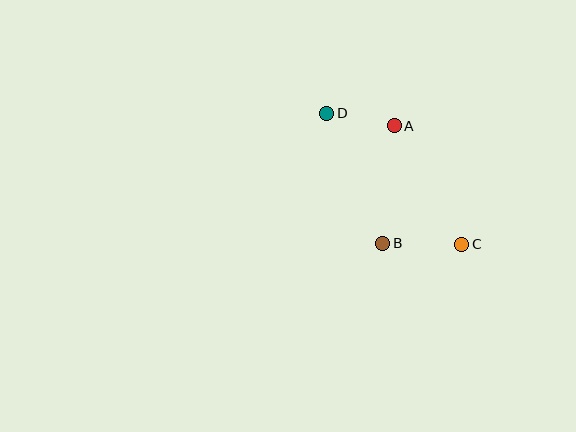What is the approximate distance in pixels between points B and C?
The distance between B and C is approximately 79 pixels.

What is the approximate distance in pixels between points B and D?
The distance between B and D is approximately 142 pixels.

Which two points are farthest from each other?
Points C and D are farthest from each other.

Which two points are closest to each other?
Points A and D are closest to each other.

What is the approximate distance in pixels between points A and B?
The distance between A and B is approximately 118 pixels.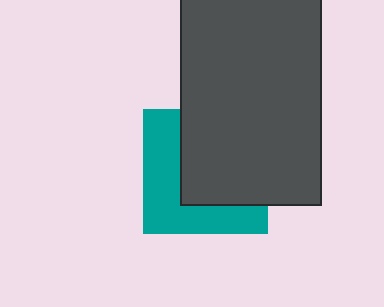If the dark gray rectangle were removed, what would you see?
You would see the complete teal square.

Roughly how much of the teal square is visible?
About half of it is visible (roughly 45%).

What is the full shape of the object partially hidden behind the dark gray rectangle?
The partially hidden object is a teal square.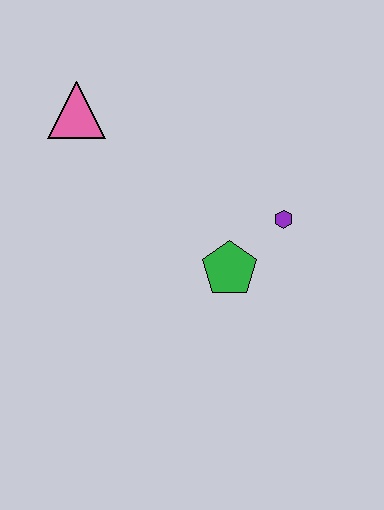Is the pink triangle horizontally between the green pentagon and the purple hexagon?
No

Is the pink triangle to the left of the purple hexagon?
Yes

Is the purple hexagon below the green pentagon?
No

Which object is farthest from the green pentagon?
The pink triangle is farthest from the green pentagon.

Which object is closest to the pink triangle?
The green pentagon is closest to the pink triangle.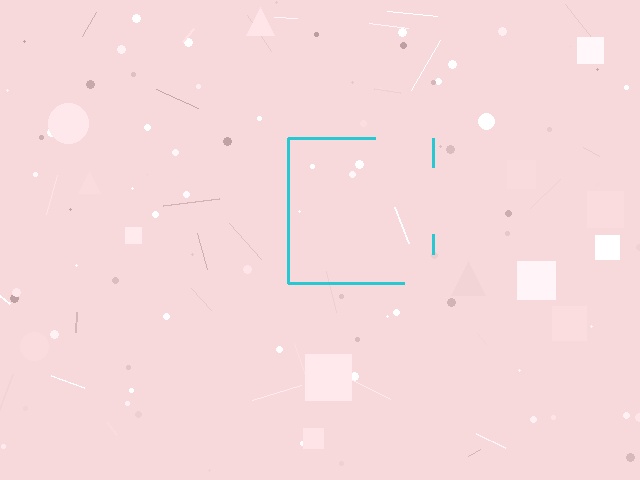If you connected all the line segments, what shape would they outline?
They would outline a square.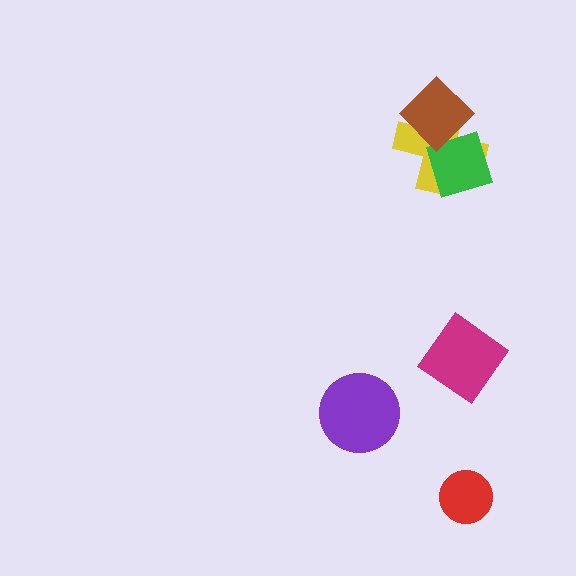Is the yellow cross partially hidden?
Yes, it is partially covered by another shape.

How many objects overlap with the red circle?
0 objects overlap with the red circle.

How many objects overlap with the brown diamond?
2 objects overlap with the brown diamond.